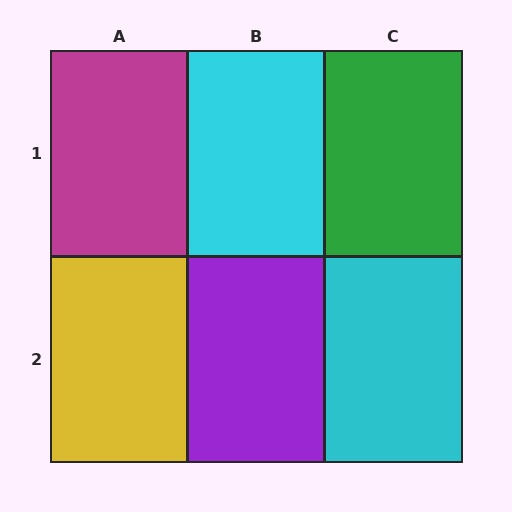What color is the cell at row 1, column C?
Green.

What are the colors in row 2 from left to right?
Yellow, purple, cyan.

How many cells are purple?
1 cell is purple.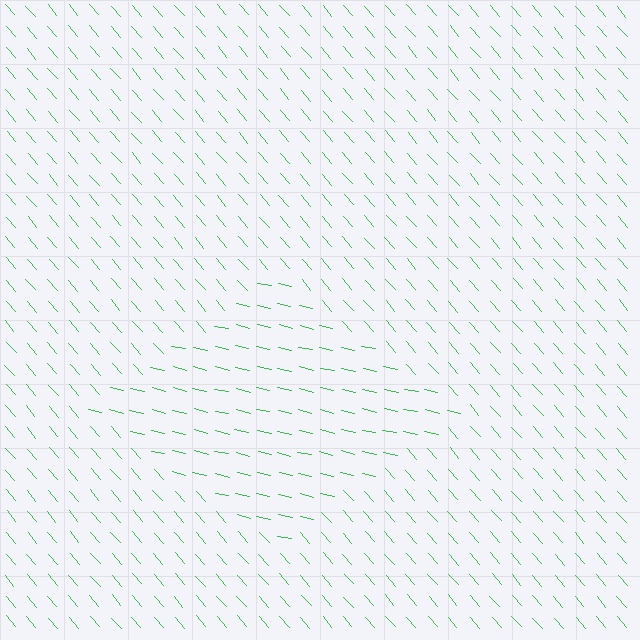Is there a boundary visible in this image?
Yes, there is a texture boundary formed by a change in line orientation.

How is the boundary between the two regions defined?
The boundary is defined purely by a change in line orientation (approximately 36 degrees difference). All lines are the same color and thickness.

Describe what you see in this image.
The image is filled with small green line segments. A diamond region in the image has lines oriented differently from the surrounding lines, creating a visible texture boundary.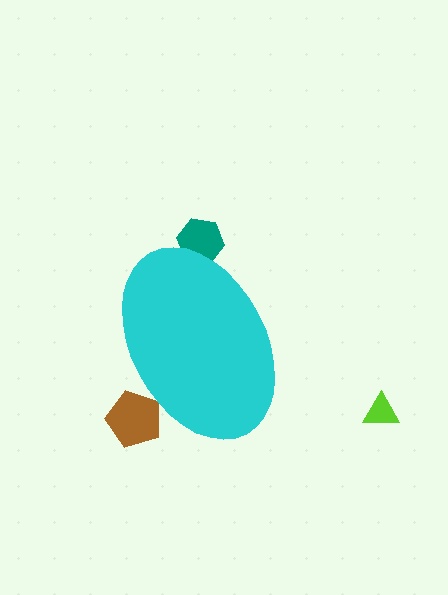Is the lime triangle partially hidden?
No, the lime triangle is fully visible.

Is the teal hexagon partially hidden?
Yes, the teal hexagon is partially hidden behind the cyan ellipse.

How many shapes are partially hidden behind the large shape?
2 shapes are partially hidden.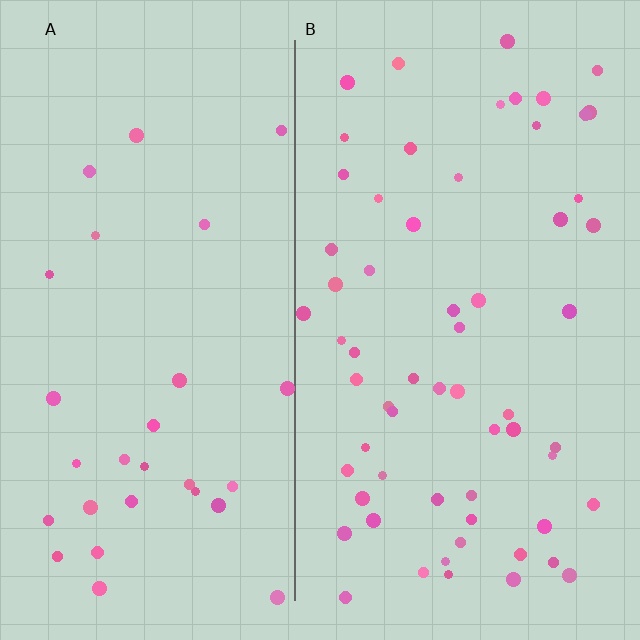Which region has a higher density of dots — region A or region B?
B (the right).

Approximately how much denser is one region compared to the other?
Approximately 2.1× — region B over region A.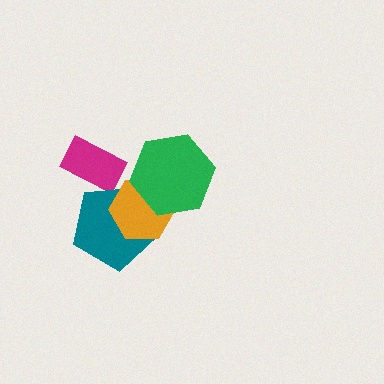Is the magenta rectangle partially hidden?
Yes, it is partially covered by another shape.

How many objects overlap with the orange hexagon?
2 objects overlap with the orange hexagon.